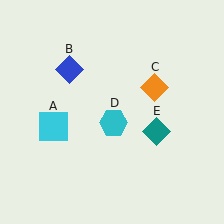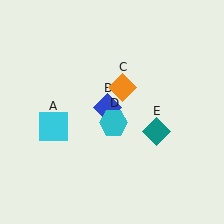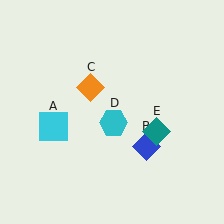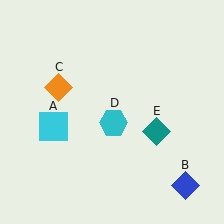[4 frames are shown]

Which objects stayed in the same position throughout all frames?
Cyan square (object A) and cyan hexagon (object D) and teal diamond (object E) remained stationary.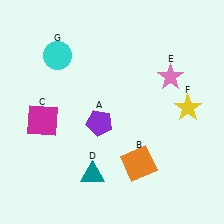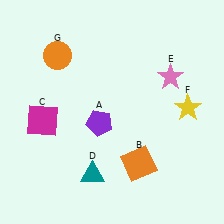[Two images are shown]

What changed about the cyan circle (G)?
In Image 1, G is cyan. In Image 2, it changed to orange.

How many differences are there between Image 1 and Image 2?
There is 1 difference between the two images.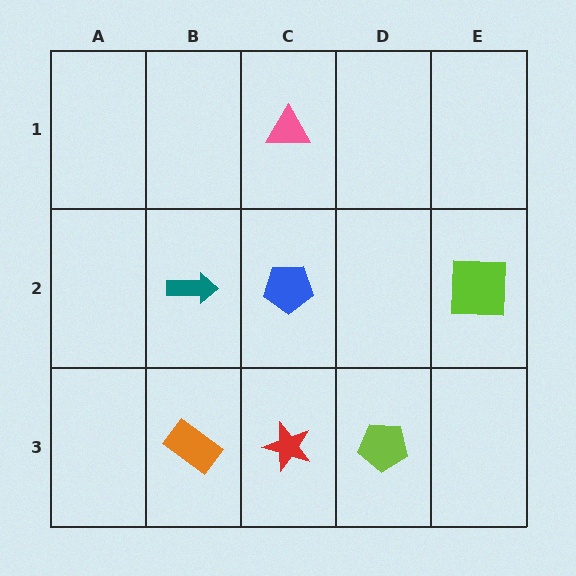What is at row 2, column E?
A lime square.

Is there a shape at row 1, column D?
No, that cell is empty.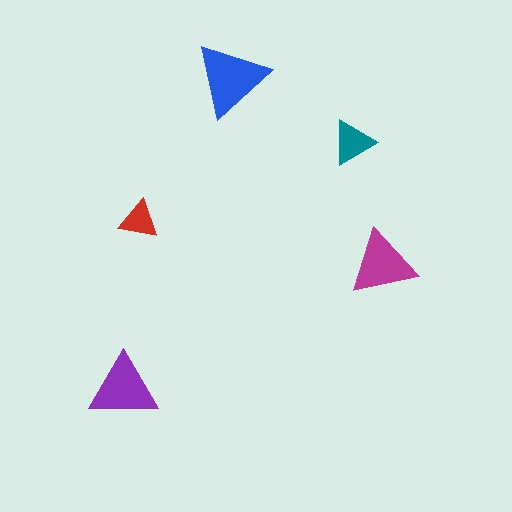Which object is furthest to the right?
The magenta triangle is rightmost.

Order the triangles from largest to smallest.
the blue one, the purple one, the magenta one, the teal one, the red one.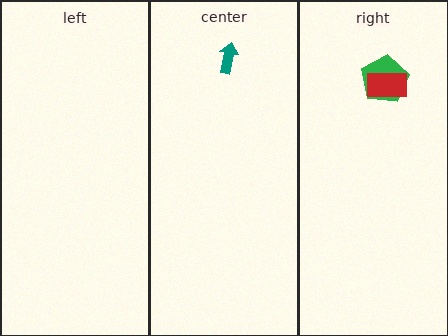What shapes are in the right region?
The green pentagon, the red rectangle.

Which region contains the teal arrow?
The center region.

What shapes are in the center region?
The teal arrow.